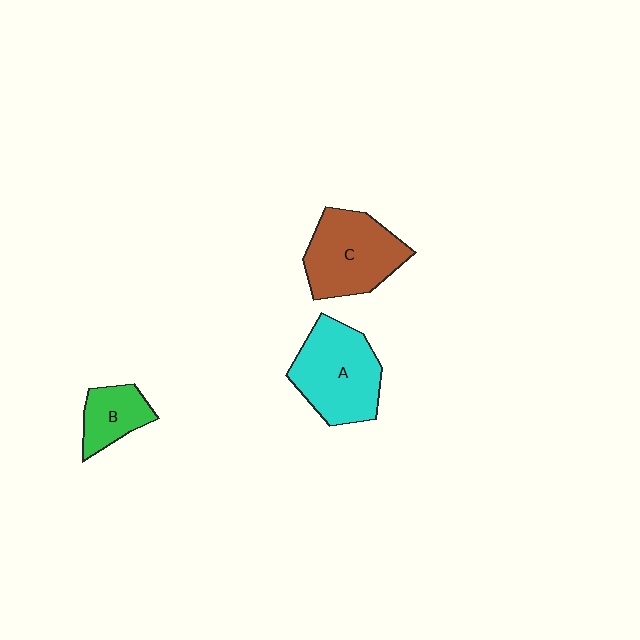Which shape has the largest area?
Shape A (cyan).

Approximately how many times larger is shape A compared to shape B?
Approximately 2.0 times.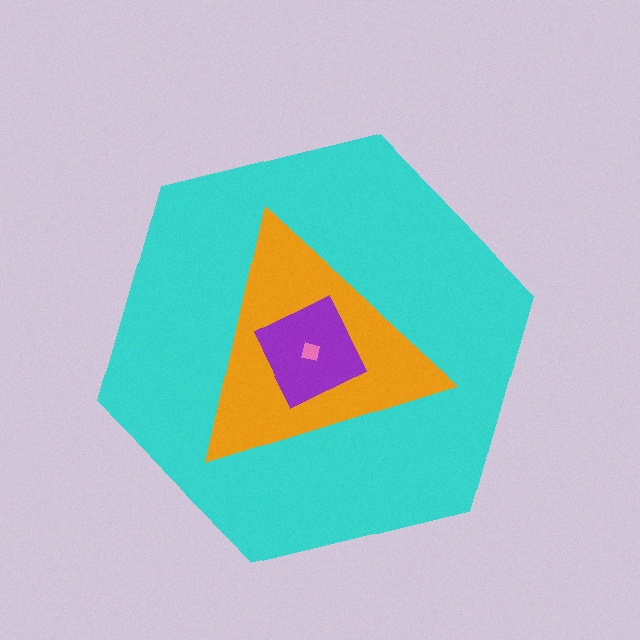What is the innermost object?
The pink square.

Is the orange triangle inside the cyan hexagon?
Yes.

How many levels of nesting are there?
4.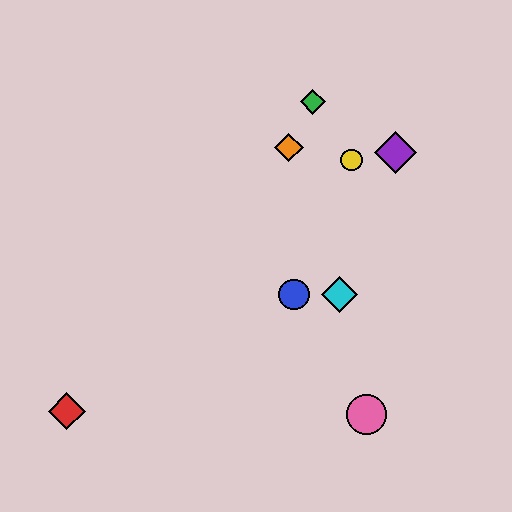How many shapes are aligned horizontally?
2 shapes (the blue circle, the cyan diamond) are aligned horizontally.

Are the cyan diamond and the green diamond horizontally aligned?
No, the cyan diamond is at y≈295 and the green diamond is at y≈102.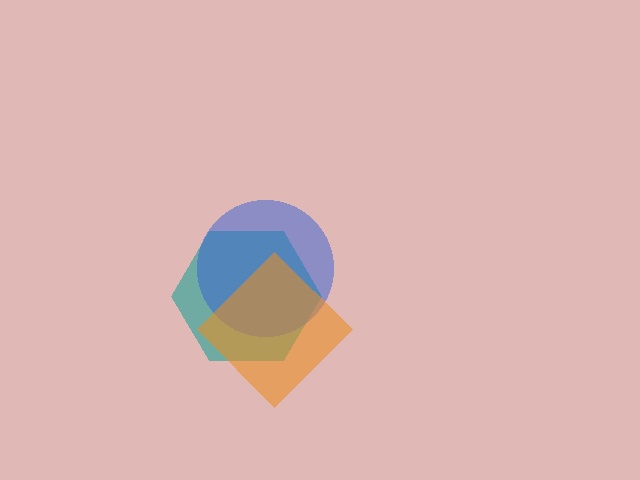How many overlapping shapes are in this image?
There are 3 overlapping shapes in the image.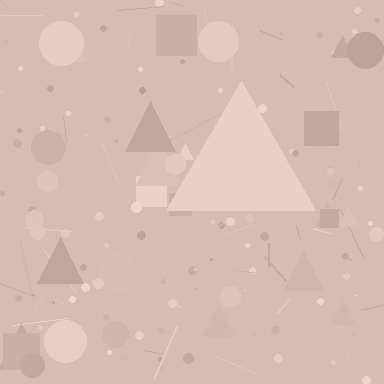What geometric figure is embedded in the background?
A triangle is embedded in the background.